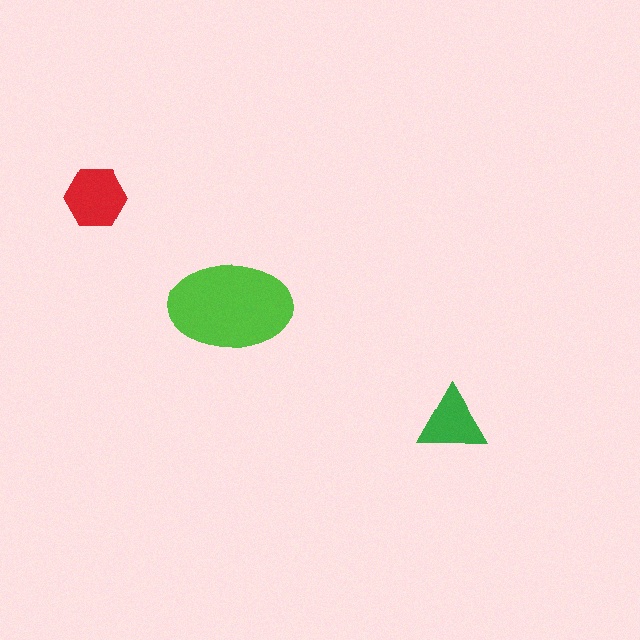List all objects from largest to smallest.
The lime ellipse, the red hexagon, the green triangle.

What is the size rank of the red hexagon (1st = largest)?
2nd.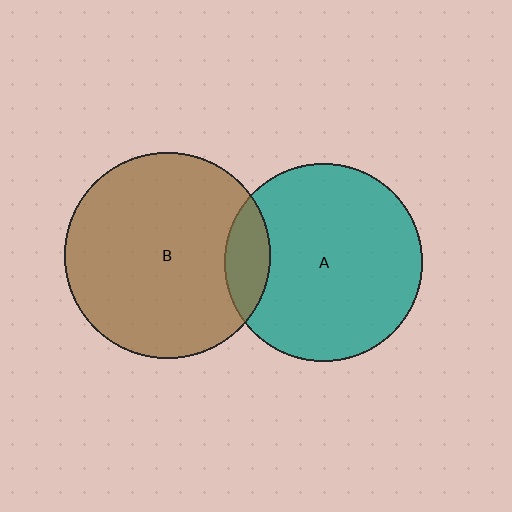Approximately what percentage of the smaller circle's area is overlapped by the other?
Approximately 15%.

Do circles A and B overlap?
Yes.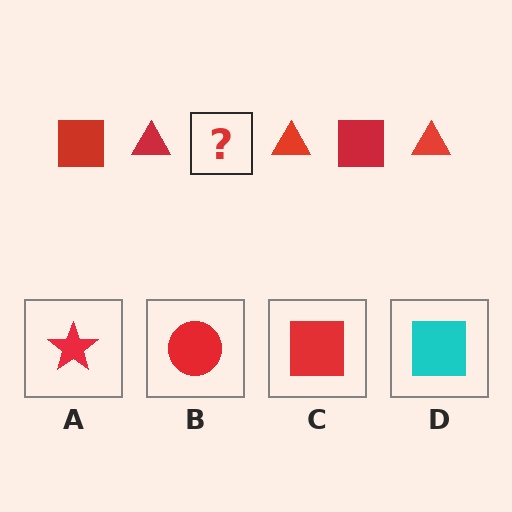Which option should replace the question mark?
Option C.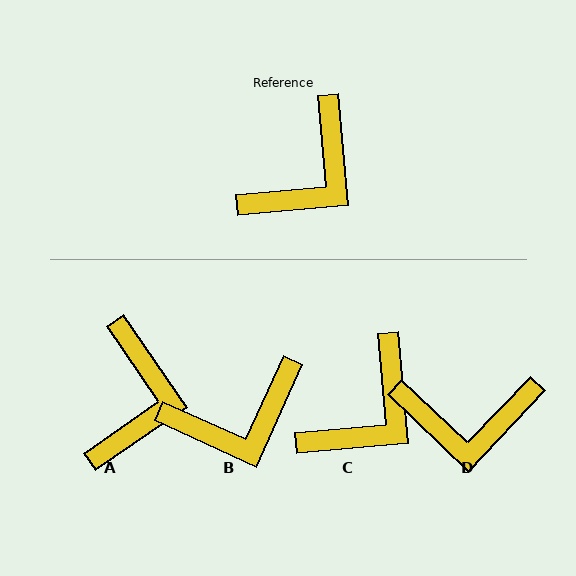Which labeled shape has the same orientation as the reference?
C.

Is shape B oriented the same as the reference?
No, it is off by about 29 degrees.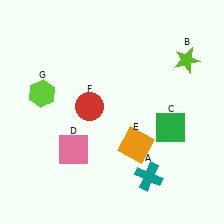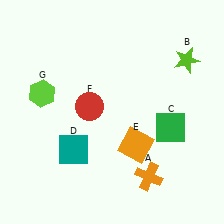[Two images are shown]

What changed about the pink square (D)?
In Image 1, D is pink. In Image 2, it changed to teal.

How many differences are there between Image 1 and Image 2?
There are 2 differences between the two images.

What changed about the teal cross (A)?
In Image 1, A is teal. In Image 2, it changed to orange.